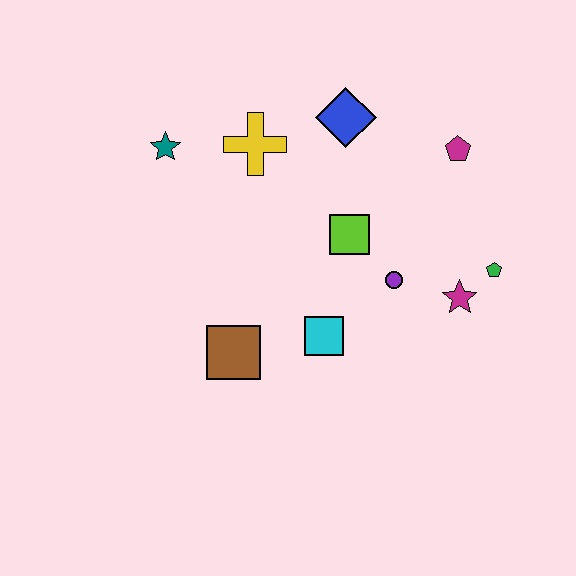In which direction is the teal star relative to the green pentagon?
The teal star is to the left of the green pentagon.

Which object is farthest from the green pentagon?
The teal star is farthest from the green pentagon.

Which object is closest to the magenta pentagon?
The blue diamond is closest to the magenta pentagon.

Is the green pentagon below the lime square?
Yes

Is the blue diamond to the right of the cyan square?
Yes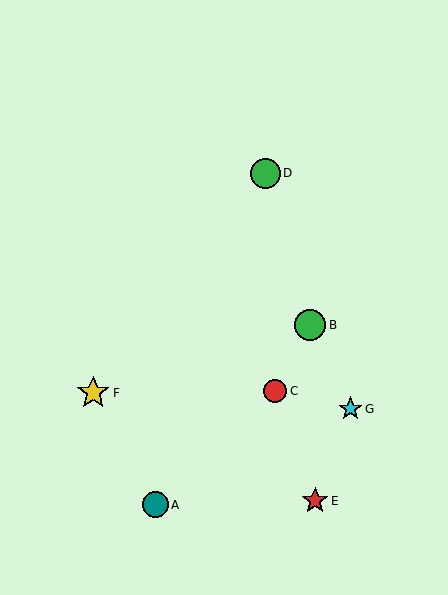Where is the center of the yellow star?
The center of the yellow star is at (93, 393).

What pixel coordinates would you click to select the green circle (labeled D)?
Click at (265, 173) to select the green circle D.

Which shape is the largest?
The yellow star (labeled F) is the largest.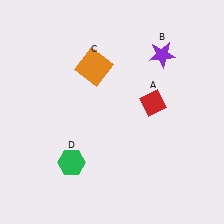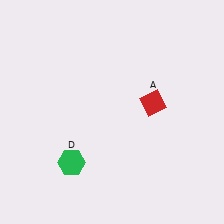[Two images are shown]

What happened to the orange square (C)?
The orange square (C) was removed in Image 2. It was in the top-left area of Image 1.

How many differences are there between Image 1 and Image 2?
There are 2 differences between the two images.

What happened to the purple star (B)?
The purple star (B) was removed in Image 2. It was in the top-right area of Image 1.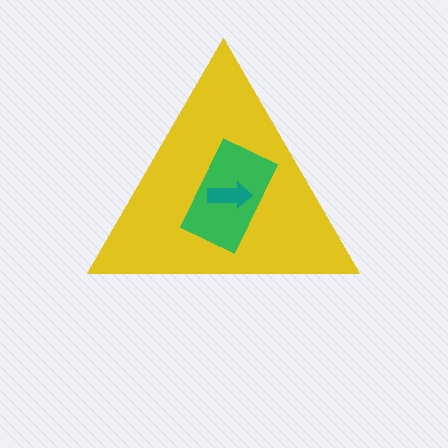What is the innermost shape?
The teal arrow.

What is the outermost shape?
The yellow triangle.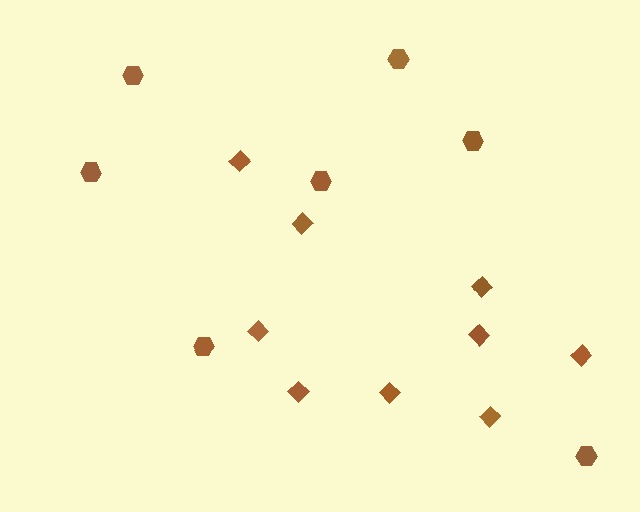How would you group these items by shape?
There are 2 groups: one group of diamonds (9) and one group of hexagons (7).